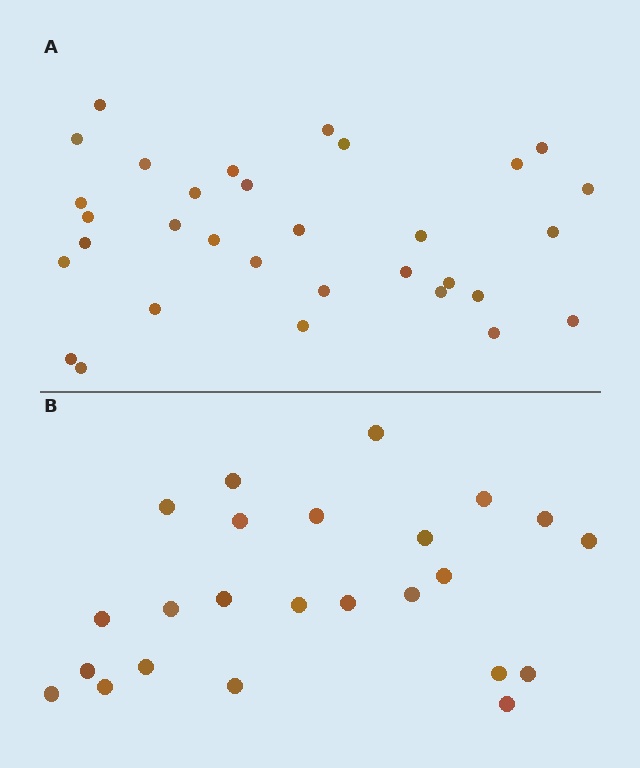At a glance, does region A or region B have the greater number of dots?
Region A (the top region) has more dots.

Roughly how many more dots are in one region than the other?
Region A has roughly 8 or so more dots than region B.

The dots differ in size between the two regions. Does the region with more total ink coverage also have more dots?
No. Region B has more total ink coverage because its dots are larger, but region A actually contains more individual dots. Total area can be misleading — the number of items is what matters here.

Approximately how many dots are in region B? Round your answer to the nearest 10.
About 20 dots. (The exact count is 24, which rounds to 20.)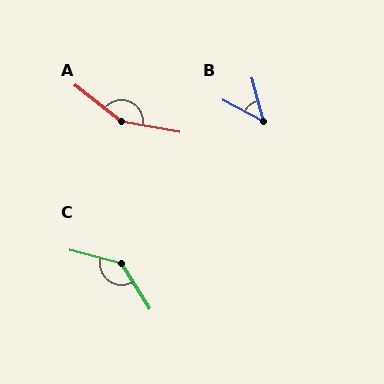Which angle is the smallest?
B, at approximately 47 degrees.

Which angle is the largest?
A, at approximately 152 degrees.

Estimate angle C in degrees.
Approximately 136 degrees.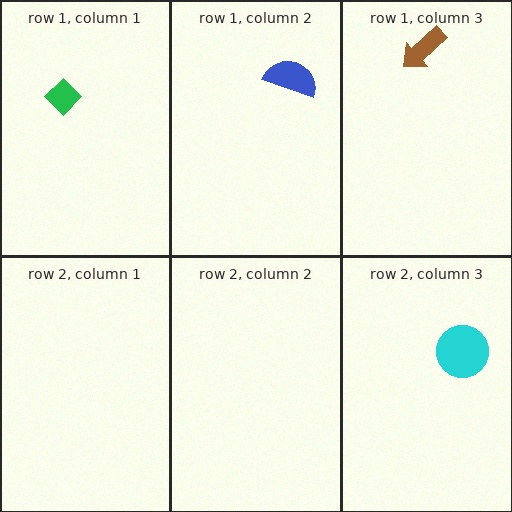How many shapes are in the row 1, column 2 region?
1.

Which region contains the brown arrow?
The row 1, column 3 region.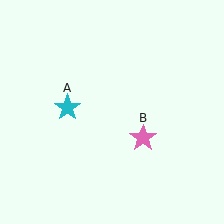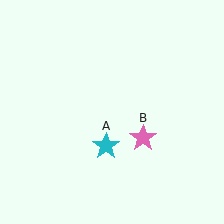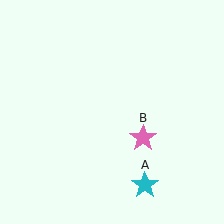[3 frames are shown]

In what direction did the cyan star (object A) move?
The cyan star (object A) moved down and to the right.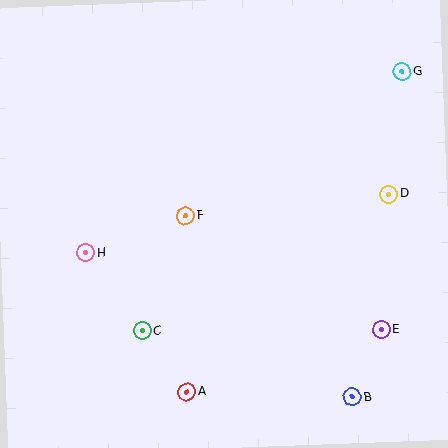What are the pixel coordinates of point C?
Point C is at (142, 331).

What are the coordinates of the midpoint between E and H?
The midpoint between E and H is at (234, 291).